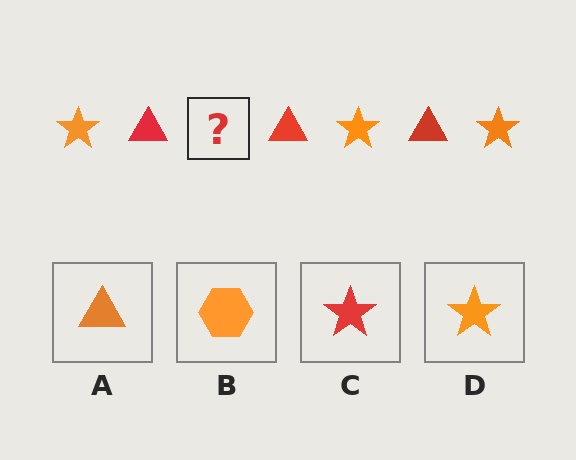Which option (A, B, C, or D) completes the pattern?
D.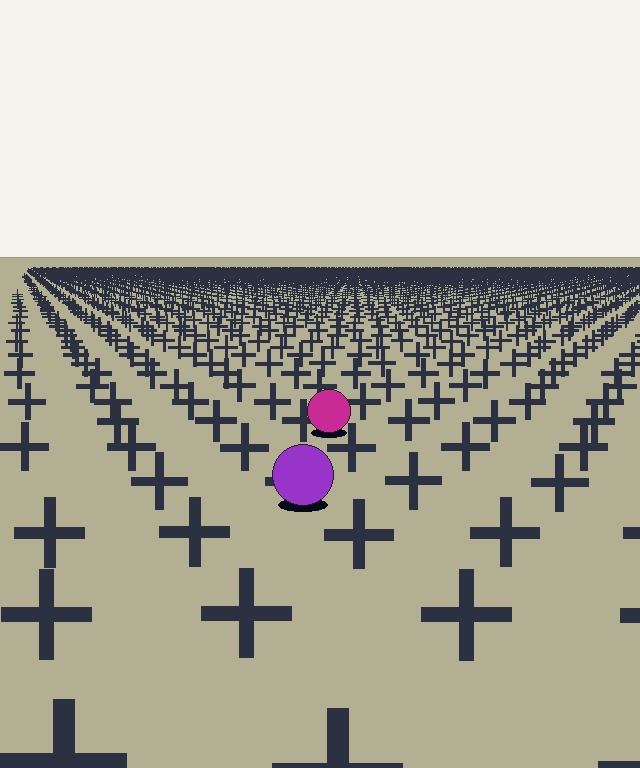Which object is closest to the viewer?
The purple circle is closest. The texture marks near it are larger and more spread out.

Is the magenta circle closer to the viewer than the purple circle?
No. The purple circle is closer — you can tell from the texture gradient: the ground texture is coarser near it.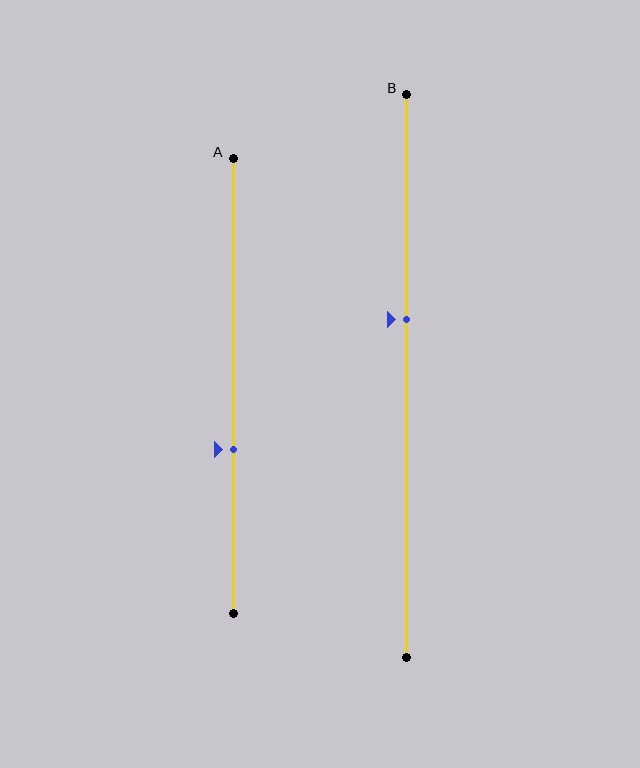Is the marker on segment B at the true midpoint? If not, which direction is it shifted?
No, the marker on segment B is shifted upward by about 10% of the segment length.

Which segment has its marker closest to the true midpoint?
Segment B has its marker closest to the true midpoint.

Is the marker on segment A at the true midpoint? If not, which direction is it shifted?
No, the marker on segment A is shifted downward by about 14% of the segment length.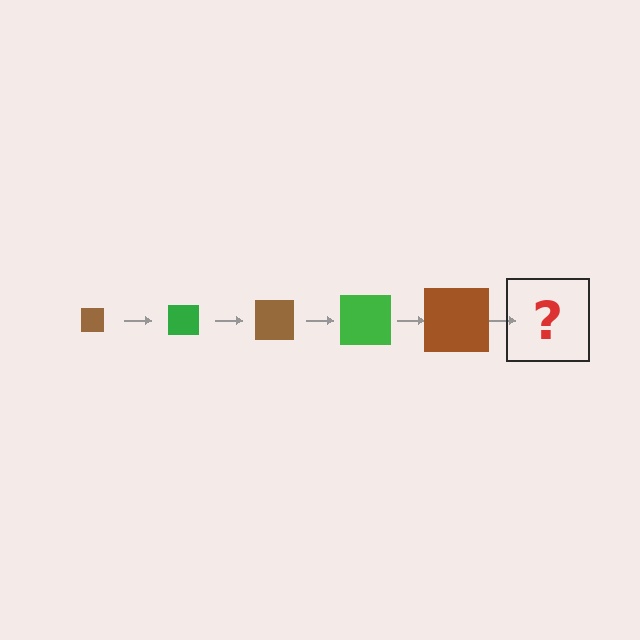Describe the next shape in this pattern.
It should be a green square, larger than the previous one.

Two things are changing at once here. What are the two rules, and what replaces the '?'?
The two rules are that the square grows larger each step and the color cycles through brown and green. The '?' should be a green square, larger than the previous one.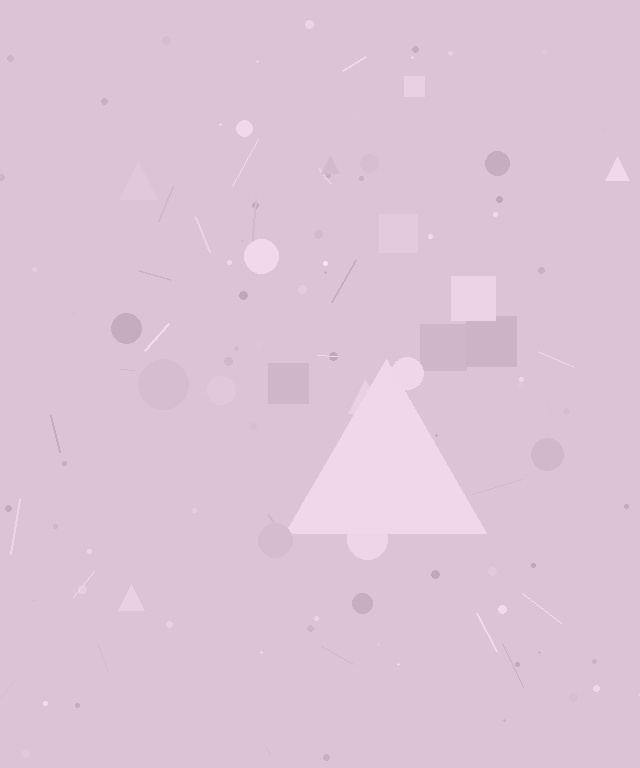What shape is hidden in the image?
A triangle is hidden in the image.